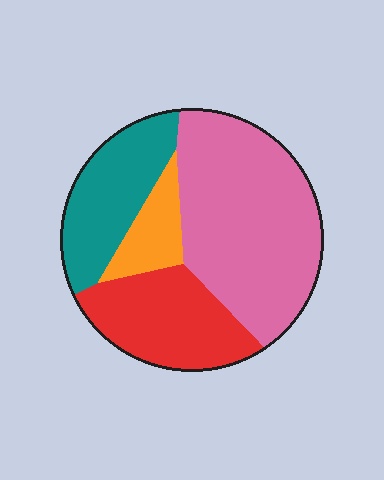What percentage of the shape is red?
Red covers 23% of the shape.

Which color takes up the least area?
Orange, at roughly 10%.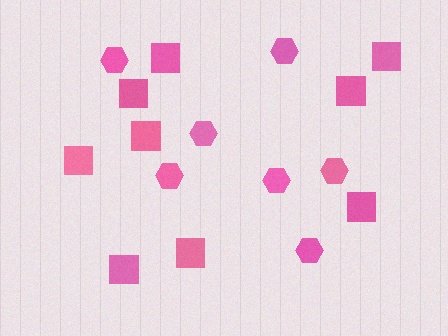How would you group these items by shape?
There are 2 groups: one group of squares (9) and one group of hexagons (7).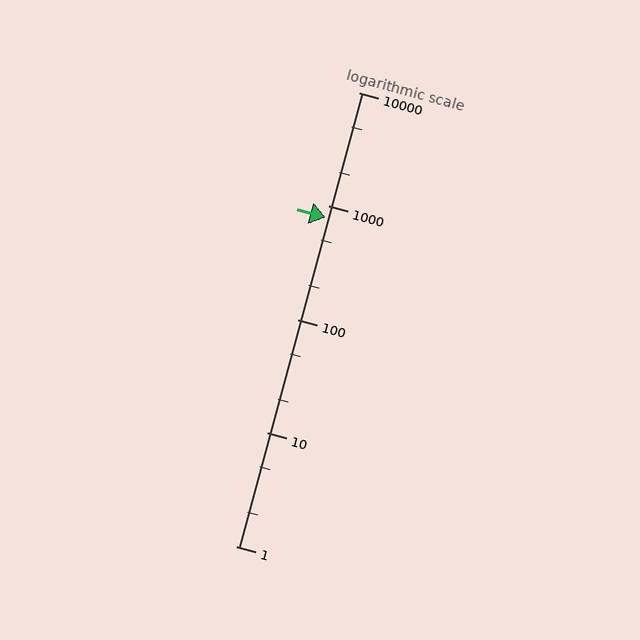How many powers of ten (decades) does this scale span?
The scale spans 4 decades, from 1 to 10000.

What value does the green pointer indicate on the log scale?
The pointer indicates approximately 790.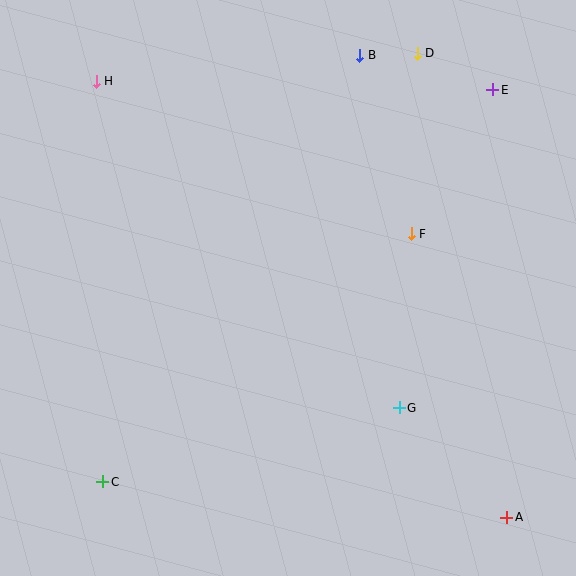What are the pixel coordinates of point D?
Point D is at (417, 53).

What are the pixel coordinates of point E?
Point E is at (493, 90).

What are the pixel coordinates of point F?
Point F is at (411, 234).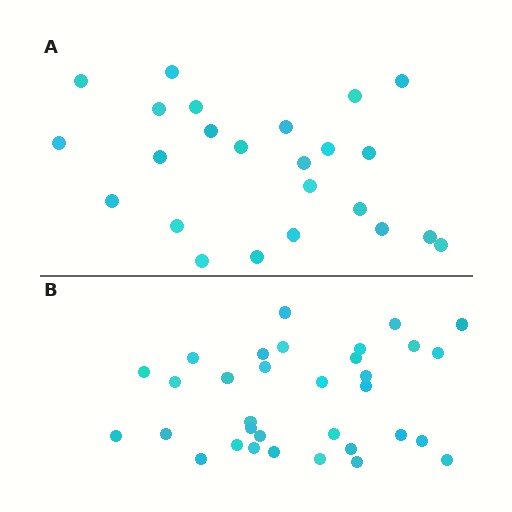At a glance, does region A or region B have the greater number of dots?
Region B (the bottom region) has more dots.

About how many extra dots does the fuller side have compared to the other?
Region B has roughly 8 or so more dots than region A.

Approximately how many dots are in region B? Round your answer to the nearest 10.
About 30 dots. (The exact count is 33, which rounds to 30.)